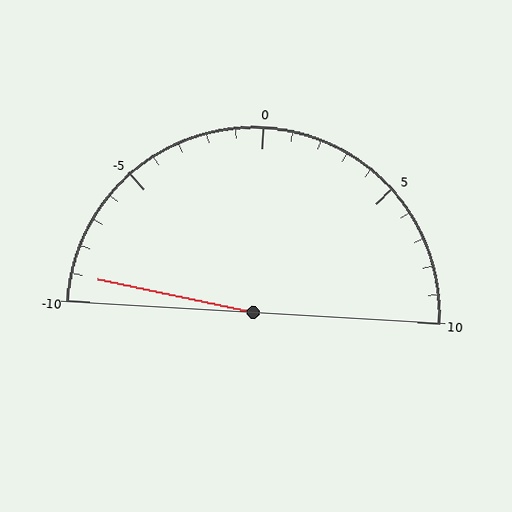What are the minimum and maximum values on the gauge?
The gauge ranges from -10 to 10.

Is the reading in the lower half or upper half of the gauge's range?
The reading is in the lower half of the range (-10 to 10).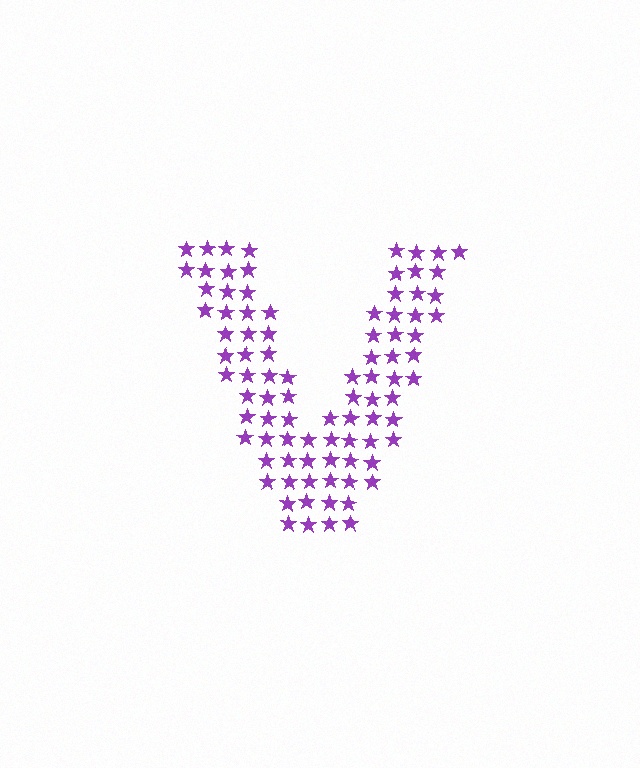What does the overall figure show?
The overall figure shows the letter V.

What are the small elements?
The small elements are stars.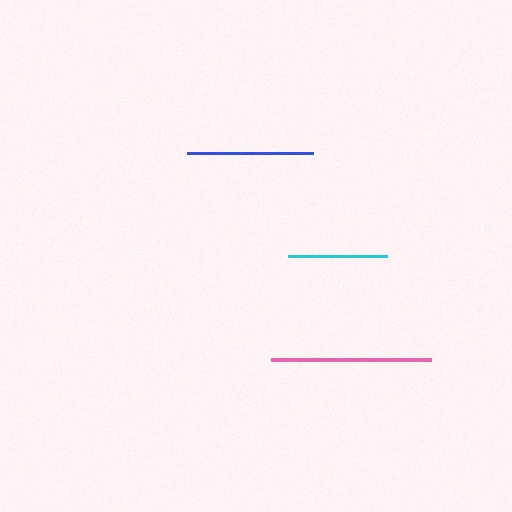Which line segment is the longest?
The pink line is the longest at approximately 160 pixels.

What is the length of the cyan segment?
The cyan segment is approximately 99 pixels long.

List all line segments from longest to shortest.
From longest to shortest: pink, blue, cyan.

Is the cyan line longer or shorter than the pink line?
The pink line is longer than the cyan line.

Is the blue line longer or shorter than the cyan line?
The blue line is longer than the cyan line.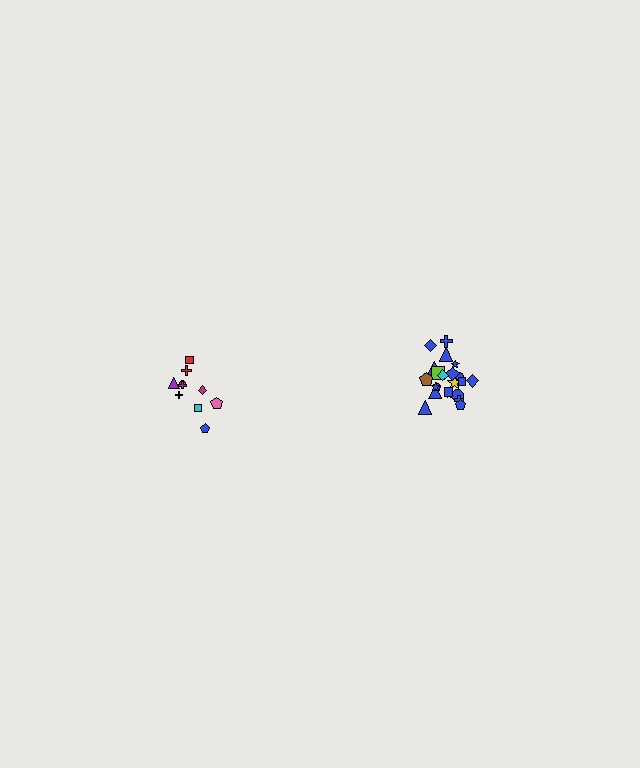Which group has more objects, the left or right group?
The right group.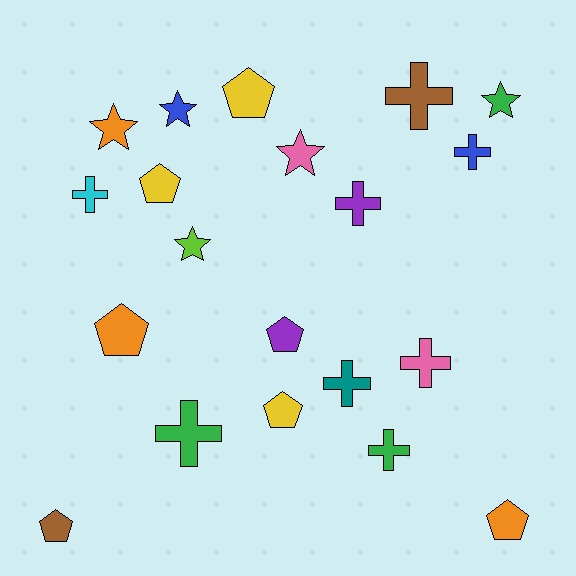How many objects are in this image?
There are 20 objects.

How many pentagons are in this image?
There are 7 pentagons.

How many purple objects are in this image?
There are 2 purple objects.